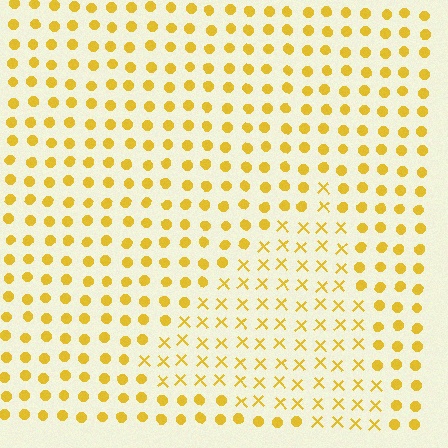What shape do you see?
I see a triangle.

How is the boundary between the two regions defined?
The boundary is defined by a change in element shape: X marks inside vs. circles outside. All elements share the same color and spacing.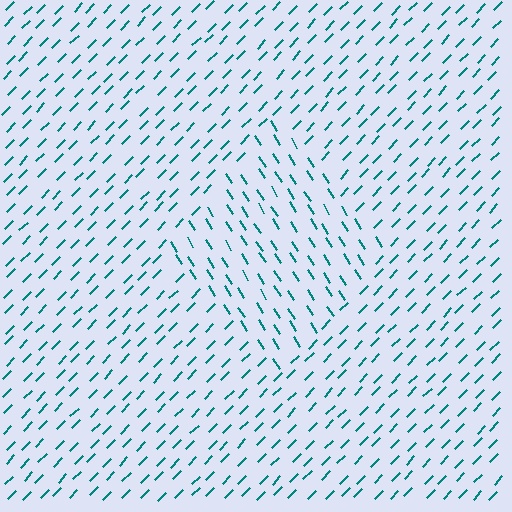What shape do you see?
I see a diamond.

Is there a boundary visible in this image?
Yes, there is a texture boundary formed by a change in line orientation.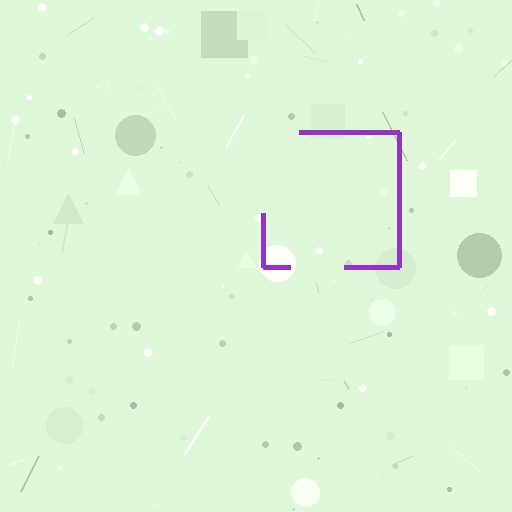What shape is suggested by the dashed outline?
The dashed outline suggests a square.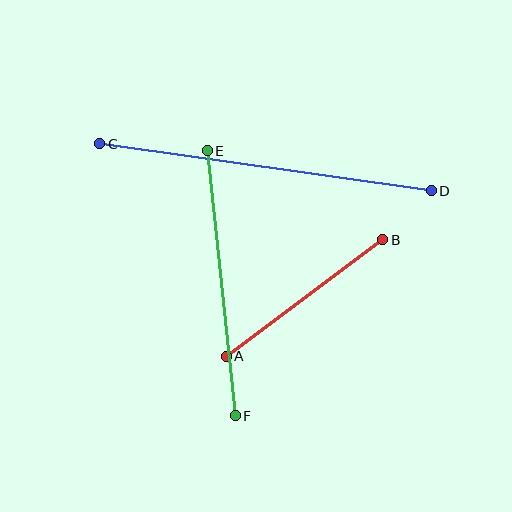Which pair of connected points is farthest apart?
Points C and D are farthest apart.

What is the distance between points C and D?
The distance is approximately 335 pixels.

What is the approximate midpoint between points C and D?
The midpoint is at approximately (266, 167) pixels.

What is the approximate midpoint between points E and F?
The midpoint is at approximately (221, 283) pixels.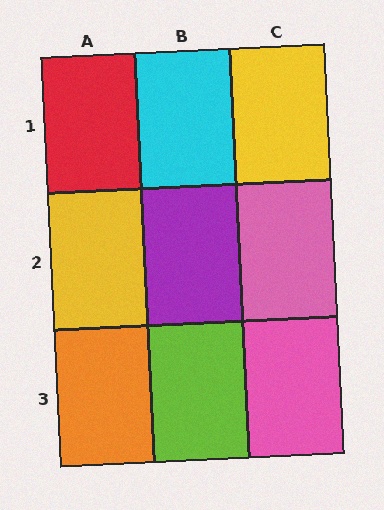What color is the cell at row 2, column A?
Yellow.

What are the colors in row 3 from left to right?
Orange, lime, pink.